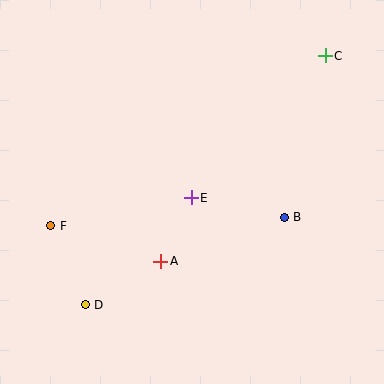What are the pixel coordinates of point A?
Point A is at (161, 261).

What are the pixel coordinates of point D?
Point D is at (85, 305).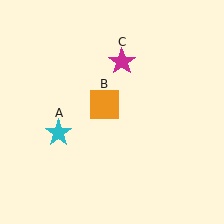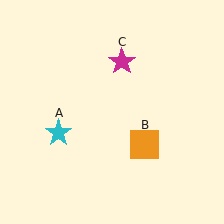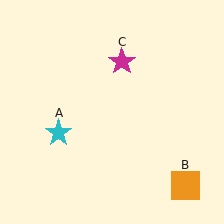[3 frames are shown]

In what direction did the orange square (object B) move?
The orange square (object B) moved down and to the right.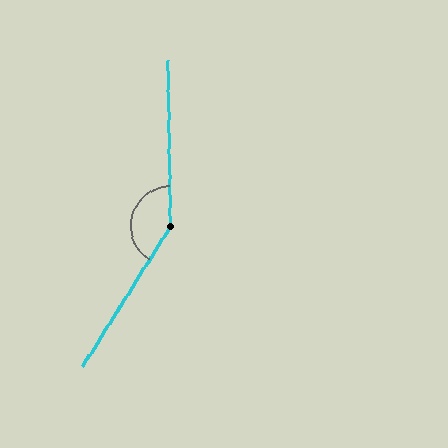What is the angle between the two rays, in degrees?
Approximately 147 degrees.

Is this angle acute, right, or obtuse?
It is obtuse.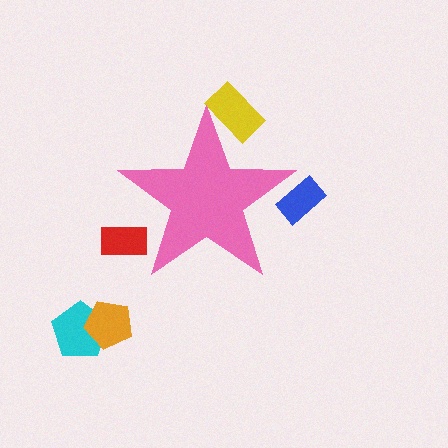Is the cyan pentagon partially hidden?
No, the cyan pentagon is fully visible.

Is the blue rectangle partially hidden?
Yes, the blue rectangle is partially hidden behind the pink star.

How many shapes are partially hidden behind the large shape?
3 shapes are partially hidden.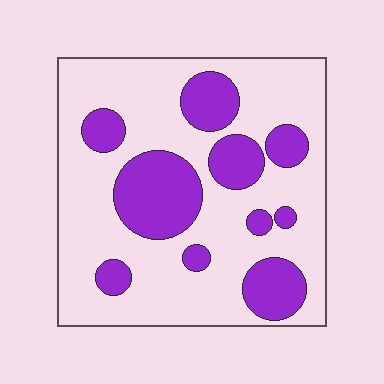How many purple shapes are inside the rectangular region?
10.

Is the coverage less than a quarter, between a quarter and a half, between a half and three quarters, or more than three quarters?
Between a quarter and a half.